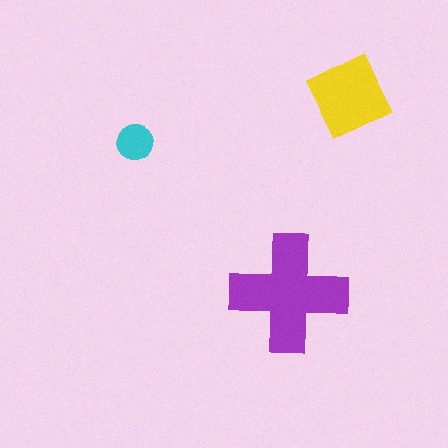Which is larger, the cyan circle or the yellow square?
The yellow square.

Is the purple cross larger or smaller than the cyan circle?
Larger.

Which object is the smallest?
The cyan circle.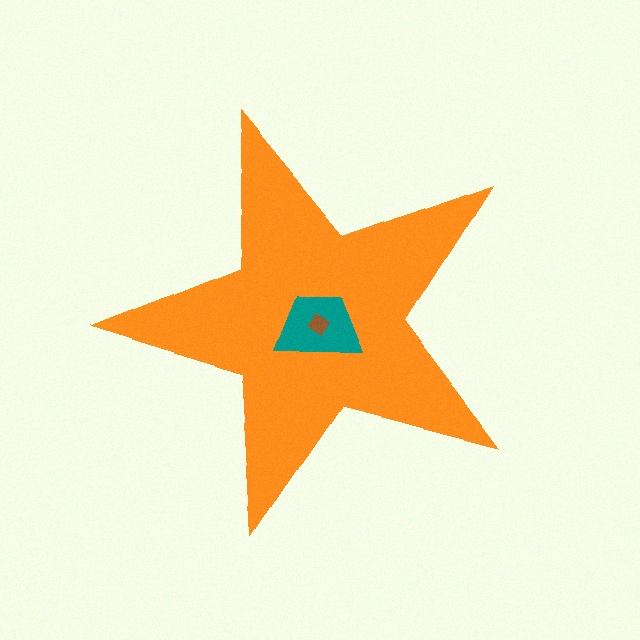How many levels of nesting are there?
3.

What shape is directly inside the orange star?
The teal trapezoid.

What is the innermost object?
The brown diamond.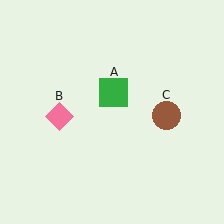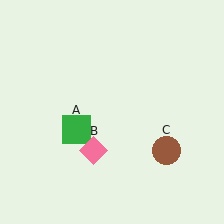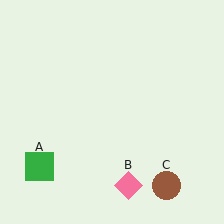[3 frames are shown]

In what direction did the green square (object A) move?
The green square (object A) moved down and to the left.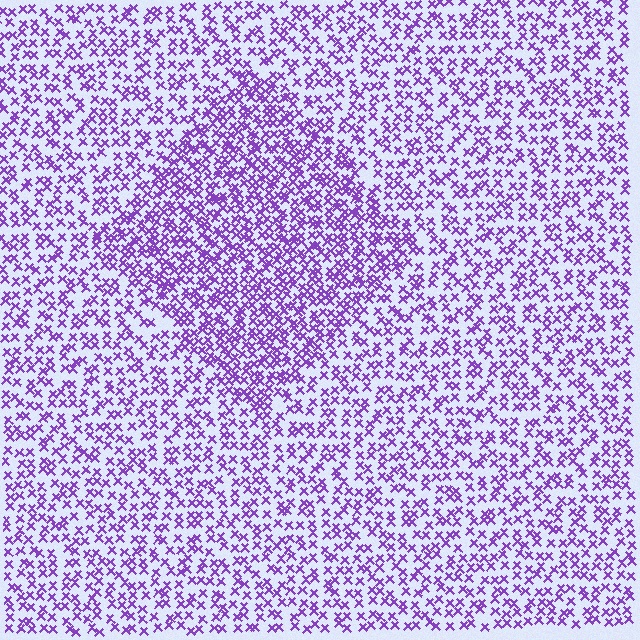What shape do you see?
I see a diamond.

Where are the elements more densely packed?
The elements are more densely packed inside the diamond boundary.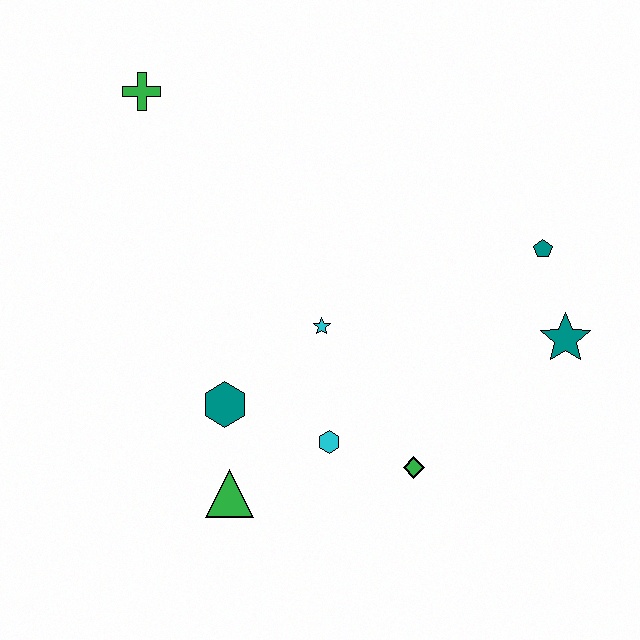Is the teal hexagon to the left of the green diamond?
Yes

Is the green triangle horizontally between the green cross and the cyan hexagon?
Yes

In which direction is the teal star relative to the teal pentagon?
The teal star is below the teal pentagon.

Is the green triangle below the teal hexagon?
Yes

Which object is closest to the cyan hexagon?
The green diamond is closest to the cyan hexagon.